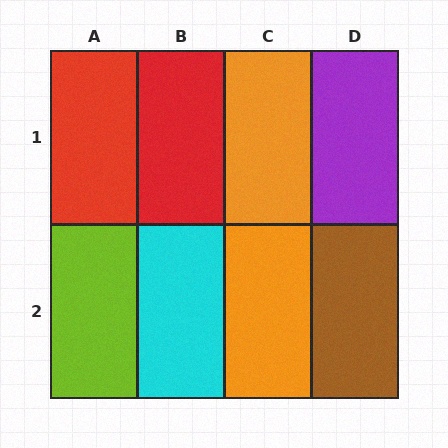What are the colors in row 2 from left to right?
Lime, cyan, orange, brown.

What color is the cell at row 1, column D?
Purple.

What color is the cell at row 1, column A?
Red.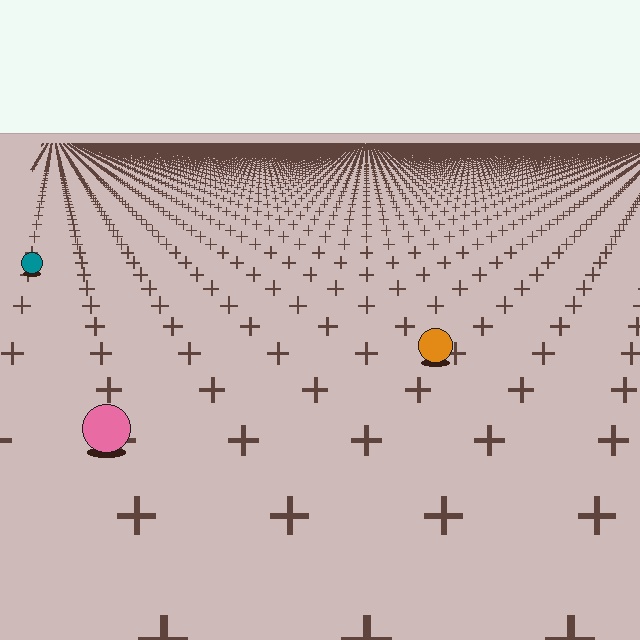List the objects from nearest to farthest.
From nearest to farthest: the pink circle, the orange circle, the teal circle.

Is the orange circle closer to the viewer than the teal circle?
Yes. The orange circle is closer — you can tell from the texture gradient: the ground texture is coarser near it.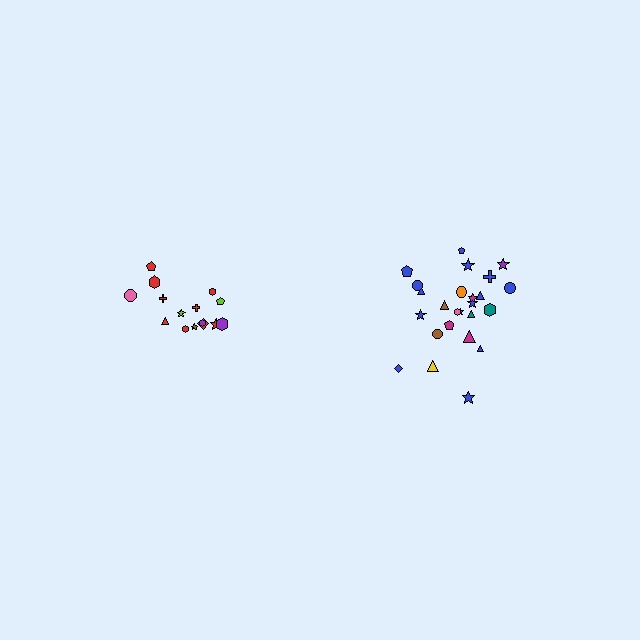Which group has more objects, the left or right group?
The right group.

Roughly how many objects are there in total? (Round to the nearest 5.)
Roughly 40 objects in total.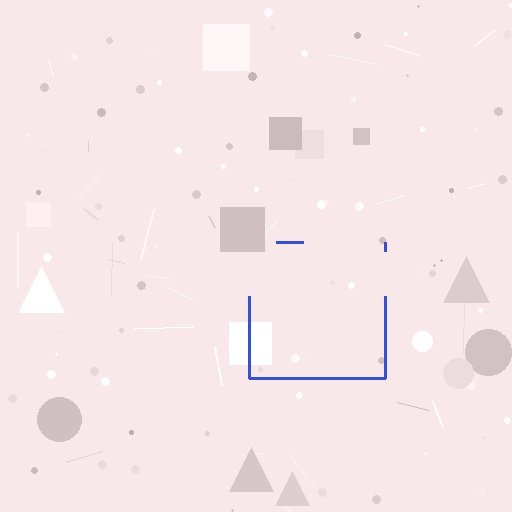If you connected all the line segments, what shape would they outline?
They would outline a square.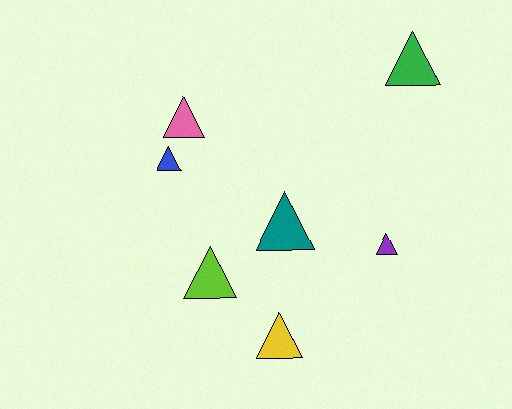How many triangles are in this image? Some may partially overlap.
There are 7 triangles.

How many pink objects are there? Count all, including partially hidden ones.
There is 1 pink object.